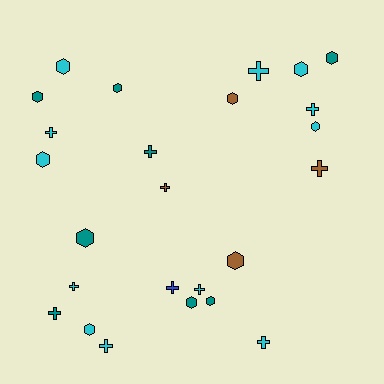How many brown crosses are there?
There are 2 brown crosses.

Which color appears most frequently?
Cyan, with 12 objects.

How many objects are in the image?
There are 25 objects.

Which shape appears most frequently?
Hexagon, with 13 objects.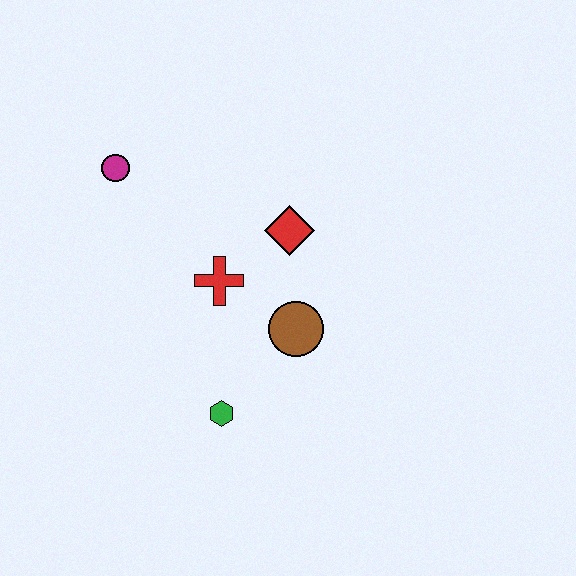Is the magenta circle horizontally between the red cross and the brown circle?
No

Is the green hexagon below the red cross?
Yes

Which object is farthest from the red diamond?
The green hexagon is farthest from the red diamond.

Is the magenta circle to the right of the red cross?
No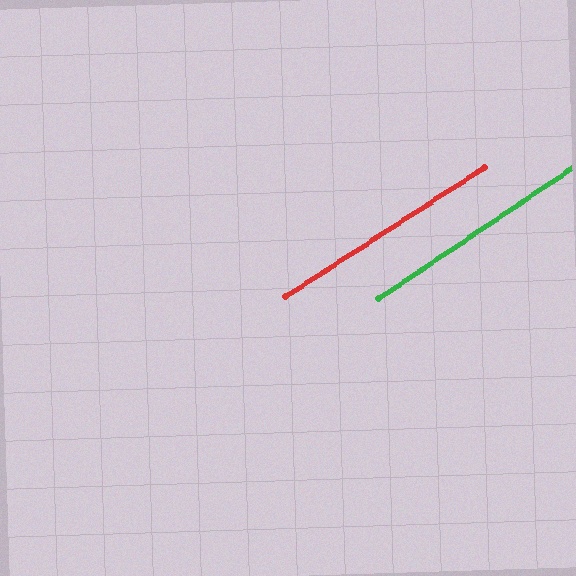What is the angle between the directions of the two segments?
Approximately 1 degree.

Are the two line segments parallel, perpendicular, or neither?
Parallel — their directions differ by only 1.2°.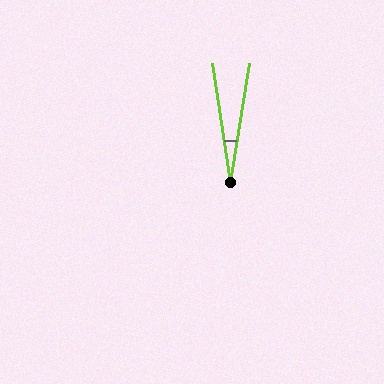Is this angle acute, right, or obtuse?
It is acute.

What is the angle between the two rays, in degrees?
Approximately 17 degrees.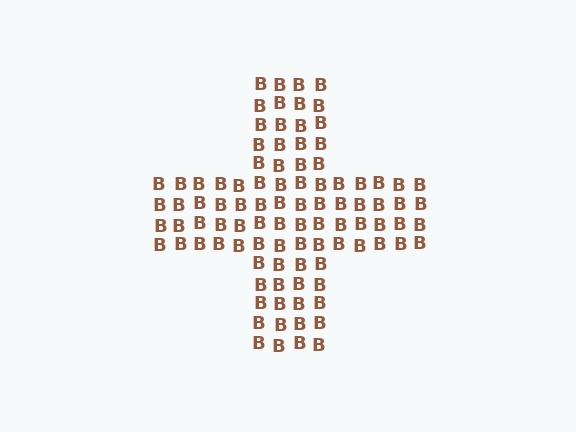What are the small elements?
The small elements are letter B's.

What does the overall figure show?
The overall figure shows a cross.